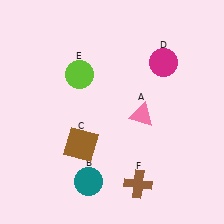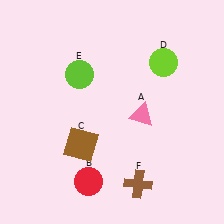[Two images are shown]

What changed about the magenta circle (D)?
In Image 1, D is magenta. In Image 2, it changed to lime.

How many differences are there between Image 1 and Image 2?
There are 2 differences between the two images.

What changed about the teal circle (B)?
In Image 1, B is teal. In Image 2, it changed to red.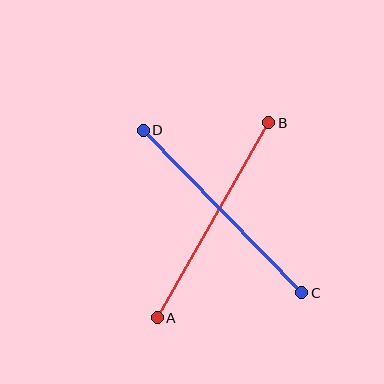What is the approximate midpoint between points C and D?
The midpoint is at approximately (222, 212) pixels.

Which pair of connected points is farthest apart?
Points C and D are farthest apart.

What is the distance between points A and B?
The distance is approximately 224 pixels.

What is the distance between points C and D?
The distance is approximately 227 pixels.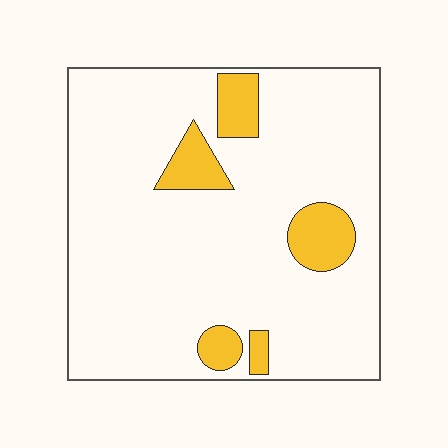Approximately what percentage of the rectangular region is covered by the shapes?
Approximately 10%.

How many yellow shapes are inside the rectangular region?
5.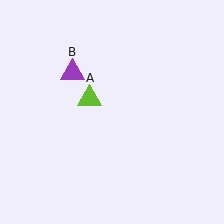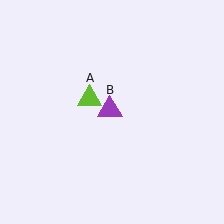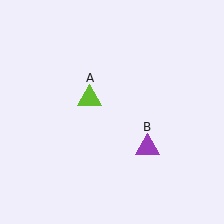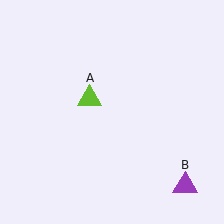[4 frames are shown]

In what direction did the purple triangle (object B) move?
The purple triangle (object B) moved down and to the right.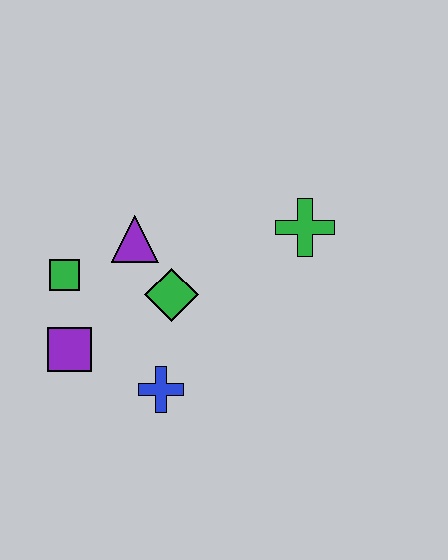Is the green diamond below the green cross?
Yes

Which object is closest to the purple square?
The green square is closest to the purple square.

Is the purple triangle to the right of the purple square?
Yes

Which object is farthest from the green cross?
The purple square is farthest from the green cross.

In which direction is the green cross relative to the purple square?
The green cross is to the right of the purple square.